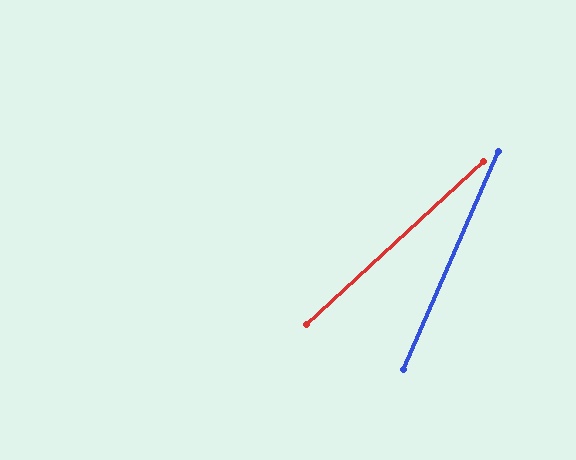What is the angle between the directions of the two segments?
Approximately 24 degrees.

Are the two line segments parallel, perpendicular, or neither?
Neither parallel nor perpendicular — they differ by about 24°.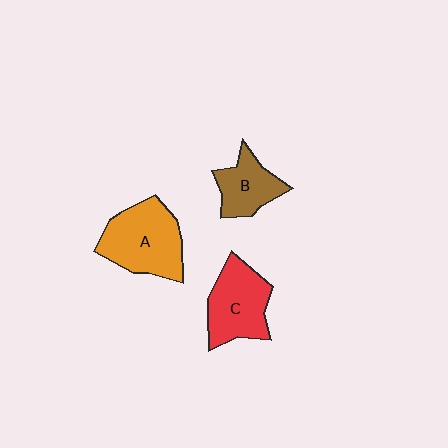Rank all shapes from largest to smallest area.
From largest to smallest: A (orange), C (red), B (brown).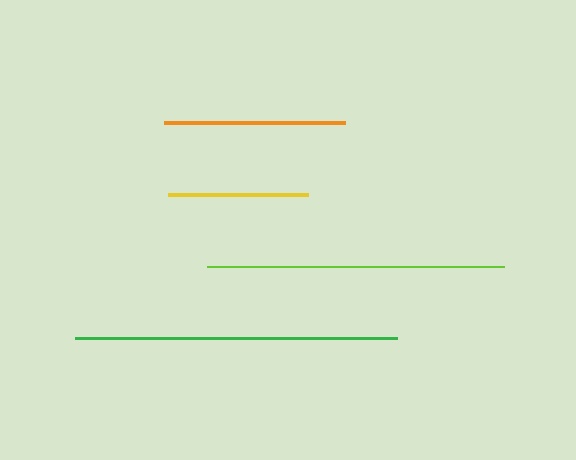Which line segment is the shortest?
The yellow line is the shortest at approximately 140 pixels.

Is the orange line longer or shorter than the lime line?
The lime line is longer than the orange line.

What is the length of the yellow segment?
The yellow segment is approximately 140 pixels long.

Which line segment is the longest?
The green line is the longest at approximately 322 pixels.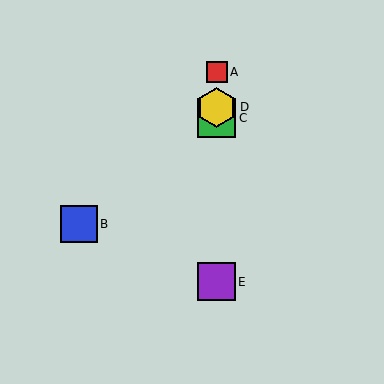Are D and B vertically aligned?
No, D is at x≈217 and B is at x≈79.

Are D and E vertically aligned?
Yes, both are at x≈217.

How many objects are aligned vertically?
4 objects (A, C, D, E) are aligned vertically.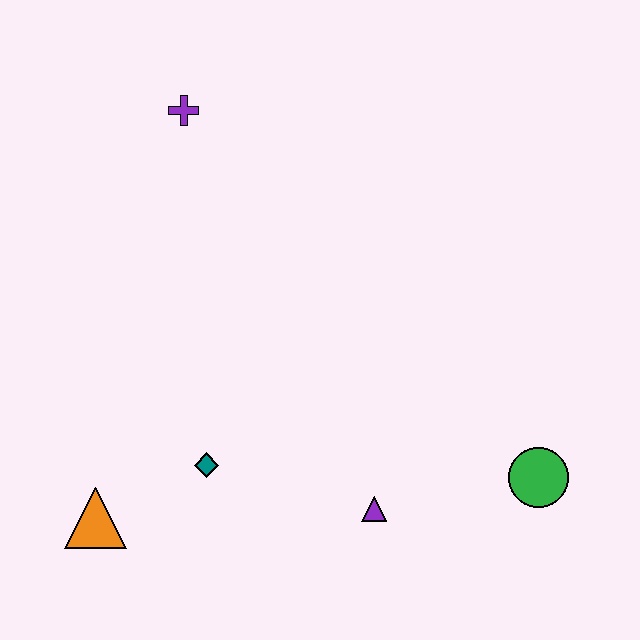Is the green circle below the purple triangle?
No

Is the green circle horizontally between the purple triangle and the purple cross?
No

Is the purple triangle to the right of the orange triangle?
Yes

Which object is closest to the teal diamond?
The orange triangle is closest to the teal diamond.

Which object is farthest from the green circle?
The purple cross is farthest from the green circle.